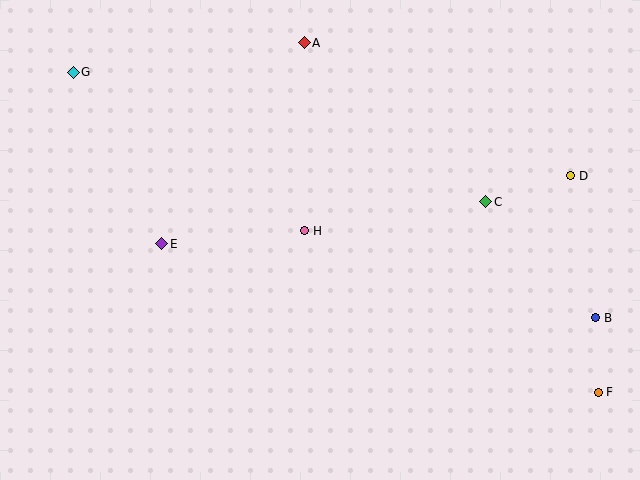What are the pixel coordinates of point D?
Point D is at (571, 176).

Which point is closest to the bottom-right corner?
Point F is closest to the bottom-right corner.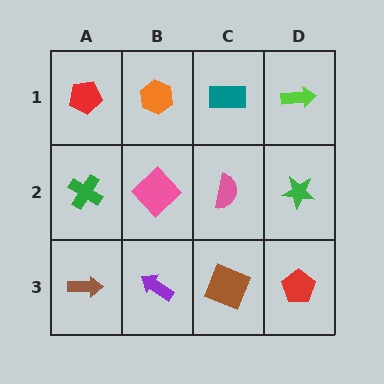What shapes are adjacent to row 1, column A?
A green cross (row 2, column A), an orange hexagon (row 1, column B).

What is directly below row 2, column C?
A brown square.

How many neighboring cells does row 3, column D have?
2.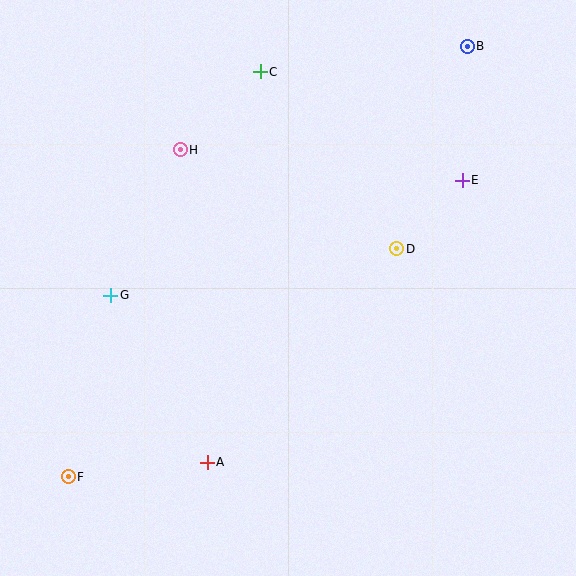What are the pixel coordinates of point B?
Point B is at (467, 46).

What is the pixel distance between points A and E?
The distance between A and E is 380 pixels.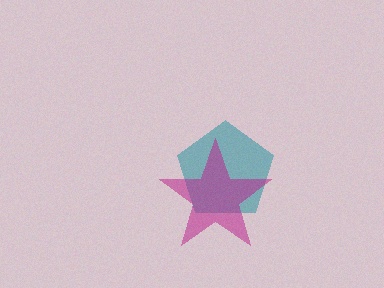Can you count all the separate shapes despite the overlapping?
Yes, there are 2 separate shapes.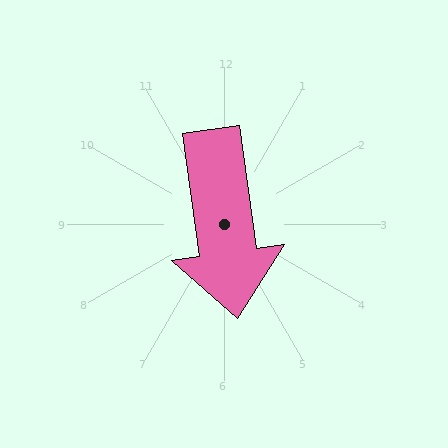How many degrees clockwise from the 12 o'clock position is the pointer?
Approximately 172 degrees.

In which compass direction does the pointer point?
South.